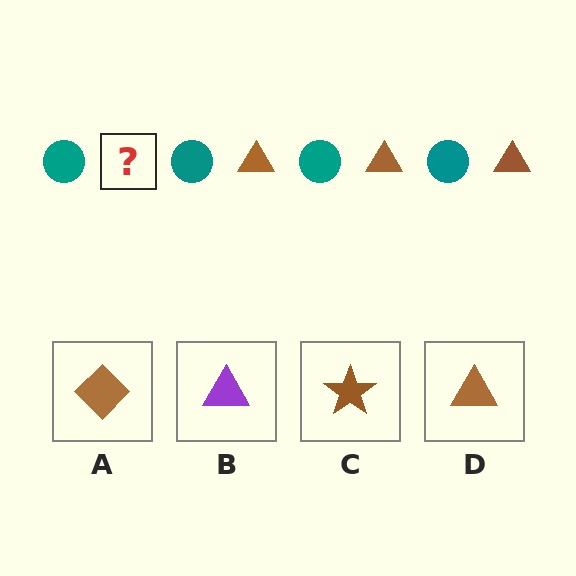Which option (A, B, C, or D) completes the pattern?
D.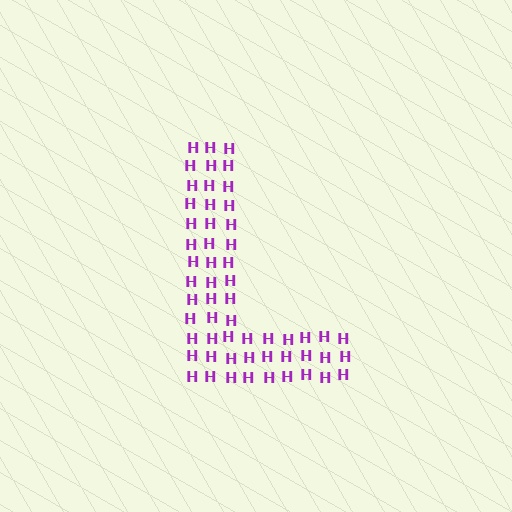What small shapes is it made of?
It is made of small letter H's.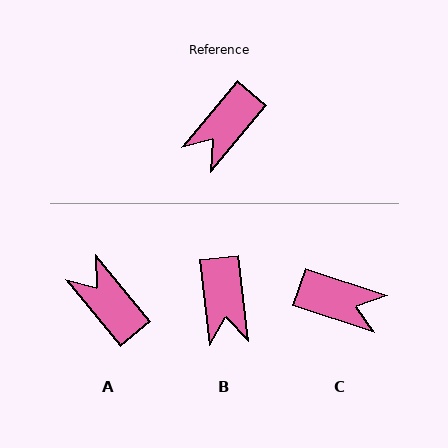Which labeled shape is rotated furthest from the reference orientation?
C, about 112 degrees away.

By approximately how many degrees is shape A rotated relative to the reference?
Approximately 100 degrees clockwise.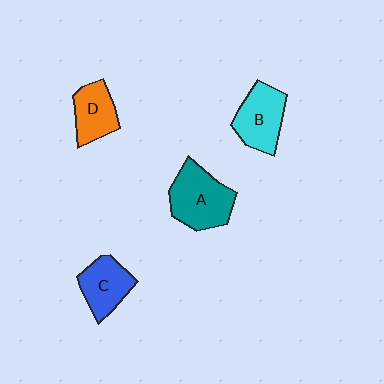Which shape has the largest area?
Shape A (teal).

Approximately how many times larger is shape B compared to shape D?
Approximately 1.2 times.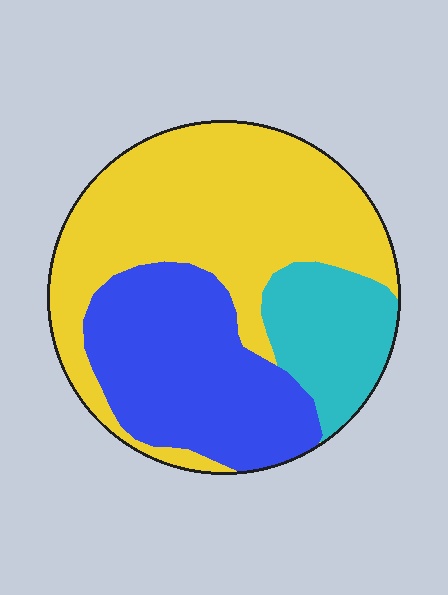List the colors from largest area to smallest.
From largest to smallest: yellow, blue, cyan.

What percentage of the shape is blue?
Blue takes up about one third (1/3) of the shape.